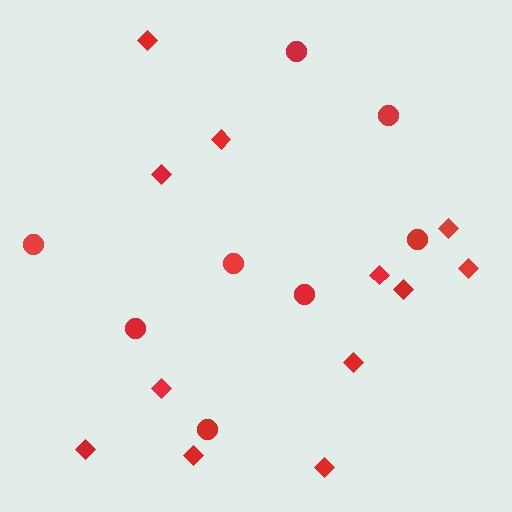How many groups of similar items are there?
There are 2 groups: one group of diamonds (12) and one group of circles (8).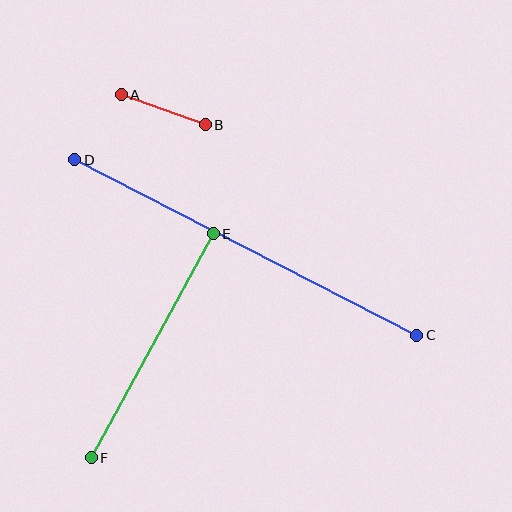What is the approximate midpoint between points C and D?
The midpoint is at approximately (246, 248) pixels.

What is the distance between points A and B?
The distance is approximately 89 pixels.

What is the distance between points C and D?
The distance is approximately 385 pixels.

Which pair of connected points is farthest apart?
Points C and D are farthest apart.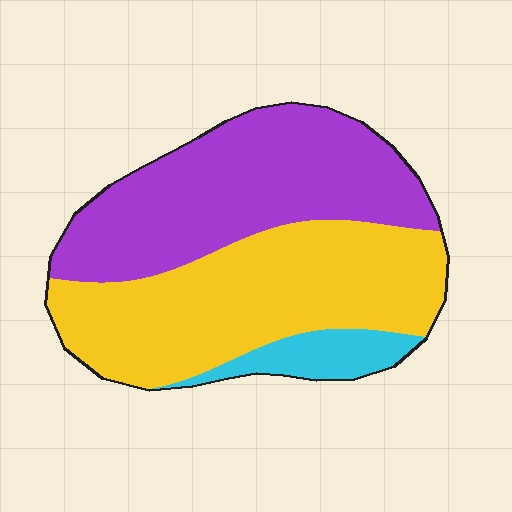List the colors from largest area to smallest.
From largest to smallest: yellow, purple, cyan.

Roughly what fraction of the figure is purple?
Purple covers about 45% of the figure.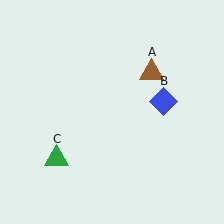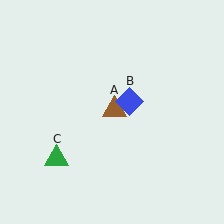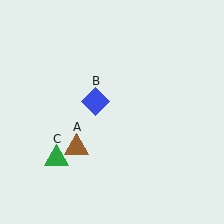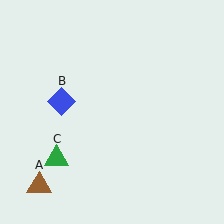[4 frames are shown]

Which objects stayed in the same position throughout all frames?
Green triangle (object C) remained stationary.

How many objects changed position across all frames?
2 objects changed position: brown triangle (object A), blue diamond (object B).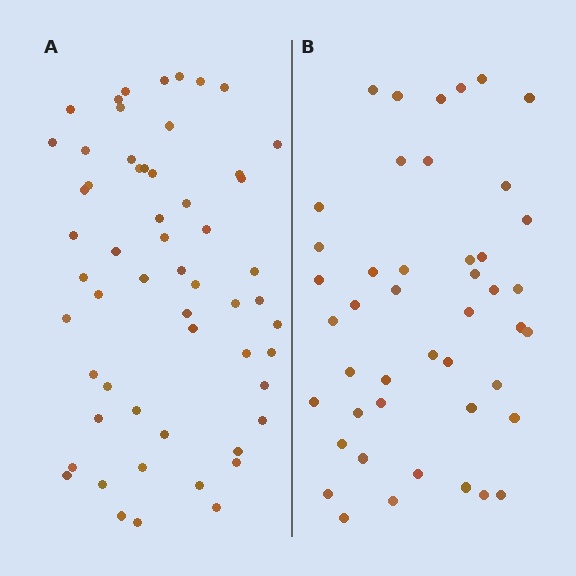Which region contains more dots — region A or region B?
Region A (the left region) has more dots.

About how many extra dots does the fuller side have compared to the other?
Region A has roughly 12 or so more dots than region B.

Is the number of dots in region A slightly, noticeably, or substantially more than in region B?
Region A has noticeably more, but not dramatically so. The ratio is roughly 1.3 to 1.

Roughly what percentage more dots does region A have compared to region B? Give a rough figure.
About 25% more.